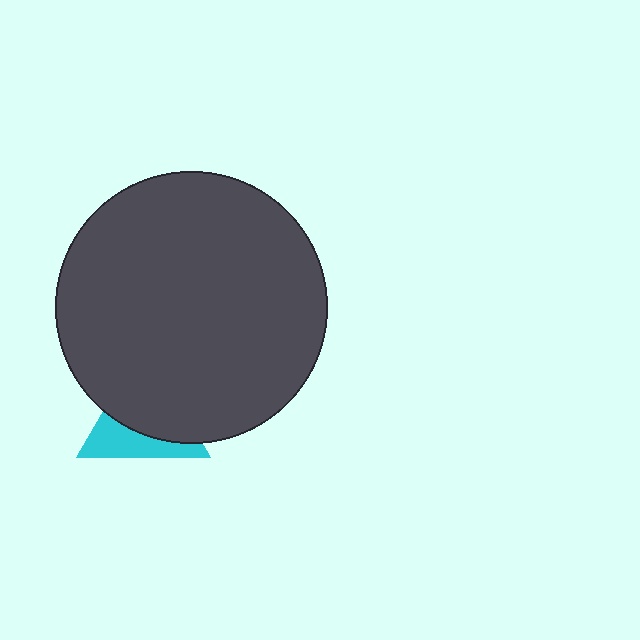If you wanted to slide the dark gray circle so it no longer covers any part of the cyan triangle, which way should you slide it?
Slide it up — that is the most direct way to separate the two shapes.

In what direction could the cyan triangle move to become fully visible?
The cyan triangle could move down. That would shift it out from behind the dark gray circle entirely.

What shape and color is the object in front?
The object in front is a dark gray circle.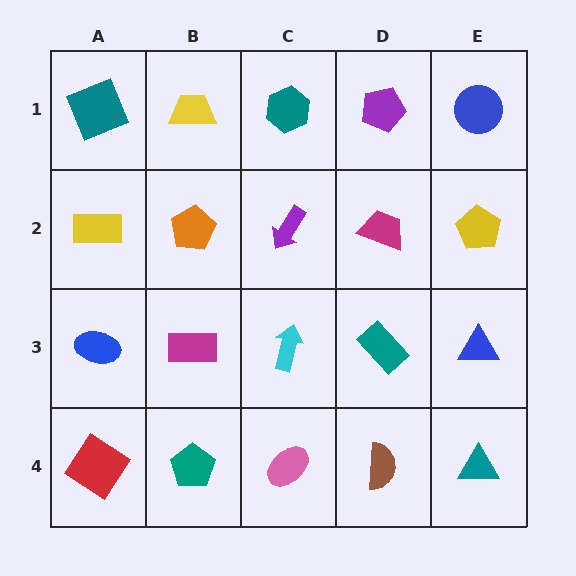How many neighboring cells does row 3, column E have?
3.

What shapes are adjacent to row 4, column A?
A blue ellipse (row 3, column A), a teal pentagon (row 4, column B).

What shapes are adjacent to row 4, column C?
A cyan arrow (row 3, column C), a teal pentagon (row 4, column B), a brown semicircle (row 4, column D).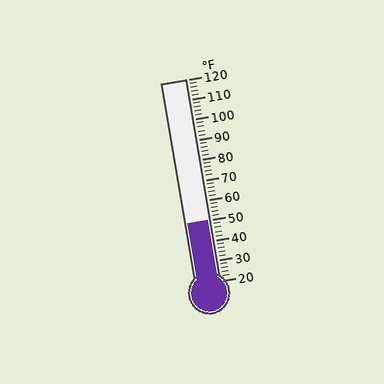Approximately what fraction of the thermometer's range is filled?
The thermometer is filled to approximately 30% of its range.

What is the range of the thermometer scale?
The thermometer scale ranges from 20°F to 120°F.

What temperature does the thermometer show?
The thermometer shows approximately 50°F.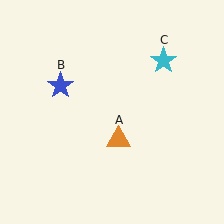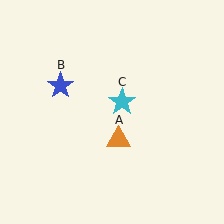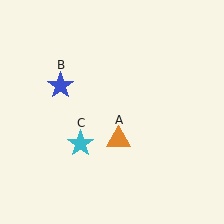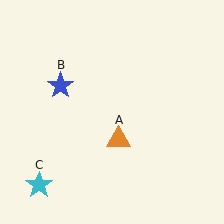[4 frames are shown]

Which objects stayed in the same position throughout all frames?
Orange triangle (object A) and blue star (object B) remained stationary.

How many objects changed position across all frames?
1 object changed position: cyan star (object C).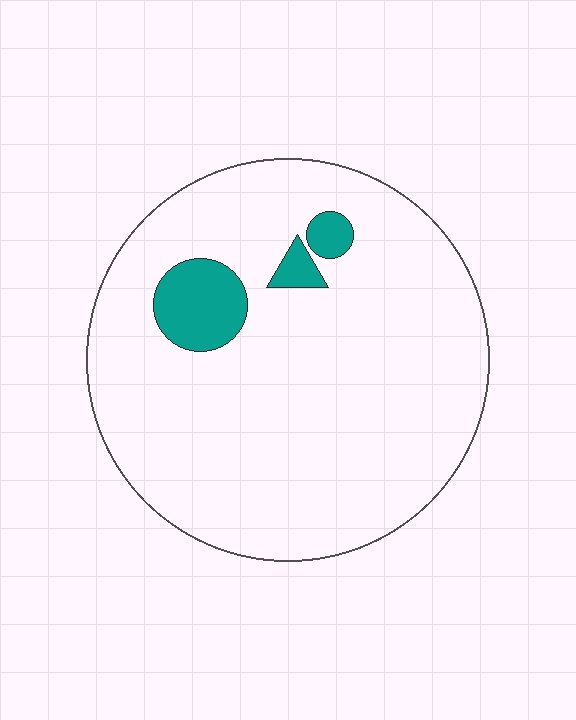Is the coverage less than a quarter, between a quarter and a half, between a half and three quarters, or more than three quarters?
Less than a quarter.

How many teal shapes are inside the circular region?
3.